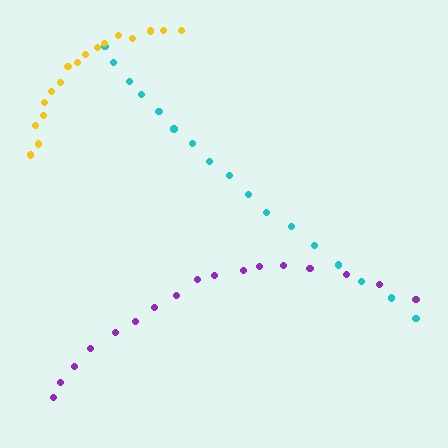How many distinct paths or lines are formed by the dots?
There are 3 distinct paths.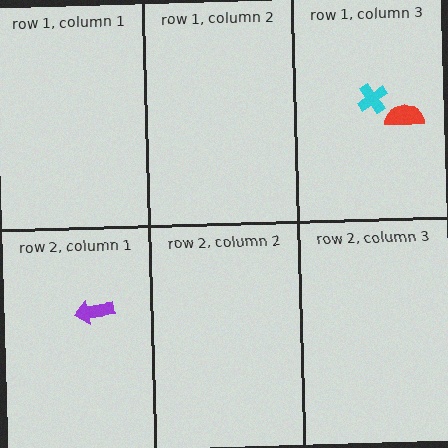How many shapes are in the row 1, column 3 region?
2.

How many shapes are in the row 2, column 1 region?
1.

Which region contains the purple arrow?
The row 2, column 1 region.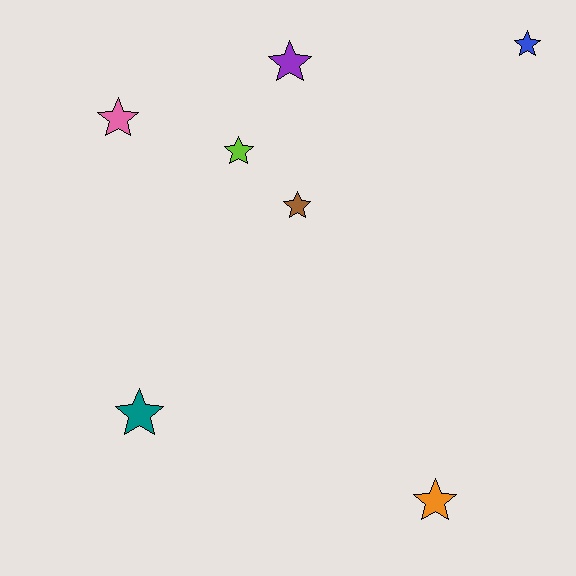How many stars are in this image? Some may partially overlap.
There are 7 stars.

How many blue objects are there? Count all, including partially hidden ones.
There is 1 blue object.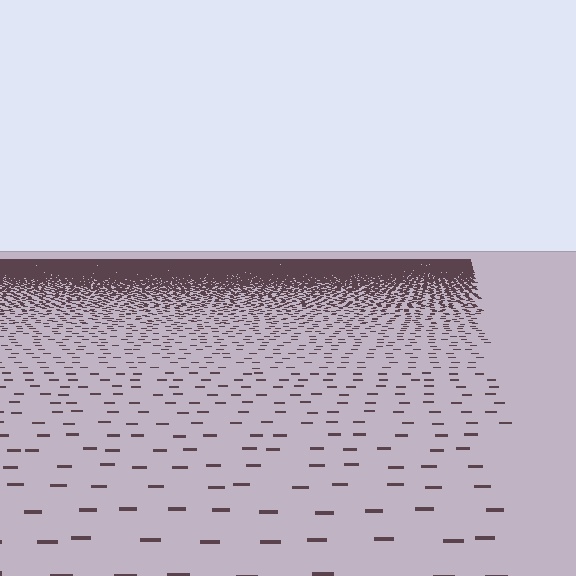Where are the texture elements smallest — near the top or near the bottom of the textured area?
Near the top.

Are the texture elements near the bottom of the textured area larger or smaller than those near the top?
Larger. Near the bottom, elements are closer to the viewer and appear at a bigger on-screen size.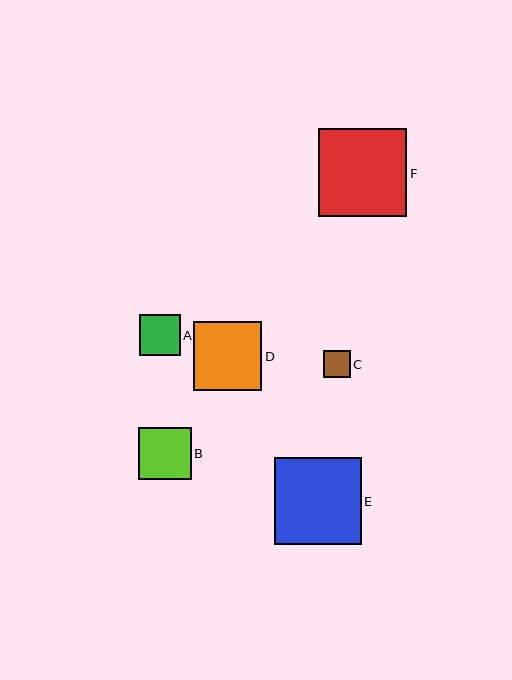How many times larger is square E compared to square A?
Square E is approximately 2.1 times the size of square A.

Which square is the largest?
Square F is the largest with a size of approximately 89 pixels.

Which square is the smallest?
Square C is the smallest with a size of approximately 26 pixels.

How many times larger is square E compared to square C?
Square E is approximately 3.3 times the size of square C.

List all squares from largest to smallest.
From largest to smallest: F, E, D, B, A, C.